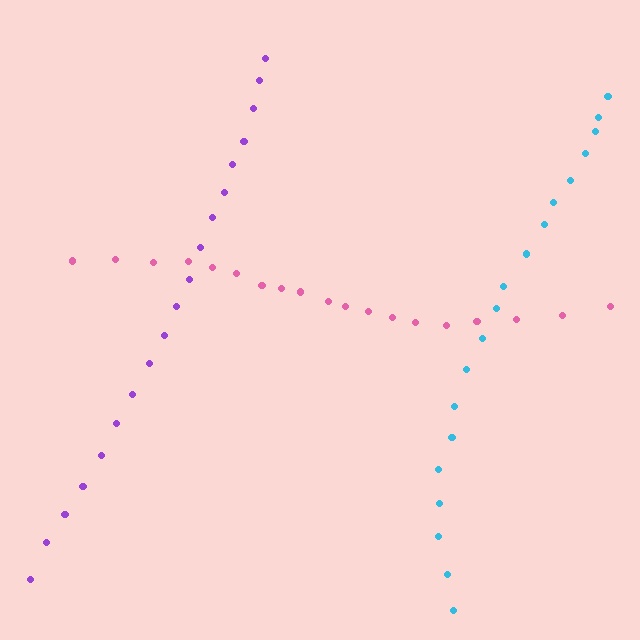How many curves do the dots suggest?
There are 3 distinct paths.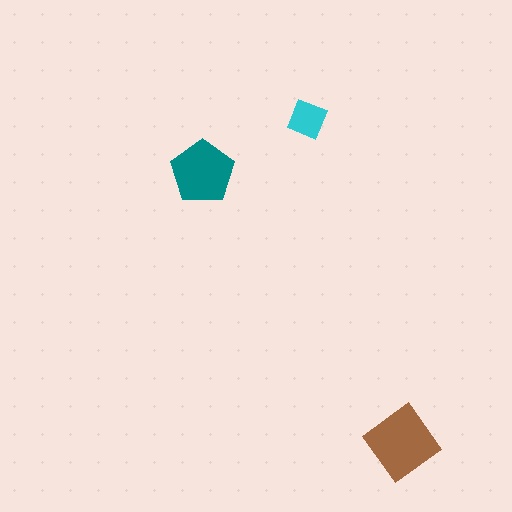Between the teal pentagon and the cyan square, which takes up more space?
The teal pentagon.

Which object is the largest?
The brown diamond.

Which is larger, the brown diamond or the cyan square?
The brown diamond.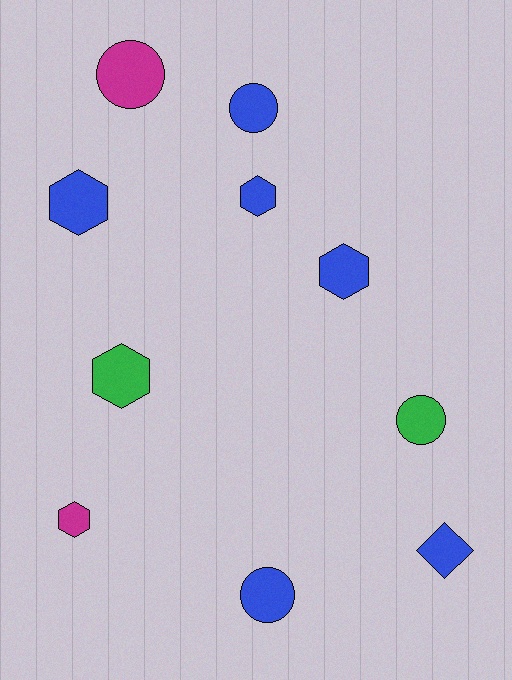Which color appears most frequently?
Blue, with 6 objects.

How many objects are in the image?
There are 10 objects.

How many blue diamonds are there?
There is 1 blue diamond.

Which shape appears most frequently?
Hexagon, with 5 objects.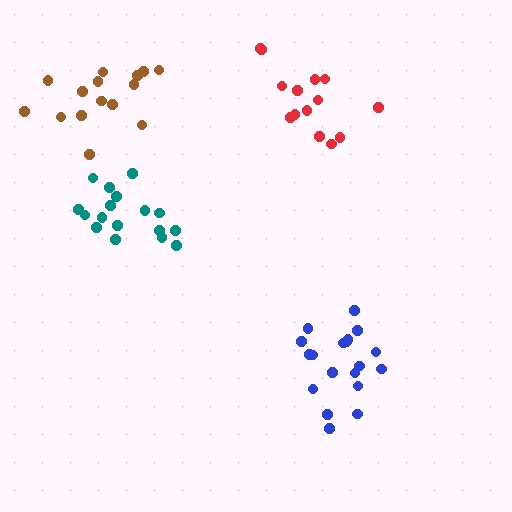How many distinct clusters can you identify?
There are 4 distinct clusters.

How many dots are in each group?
Group 1: 17 dots, Group 2: 15 dots, Group 3: 19 dots, Group 4: 14 dots (65 total).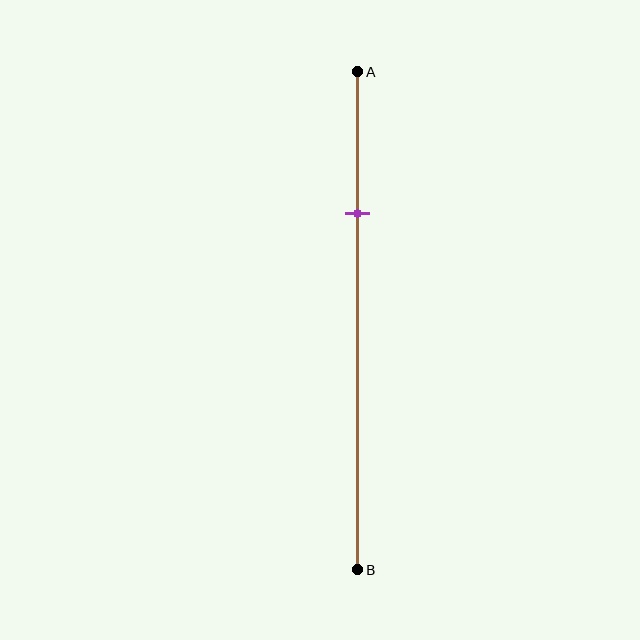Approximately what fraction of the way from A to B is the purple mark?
The purple mark is approximately 30% of the way from A to B.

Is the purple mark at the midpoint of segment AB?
No, the mark is at about 30% from A, not at the 50% midpoint.